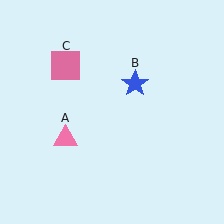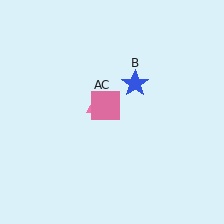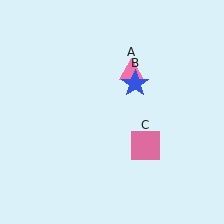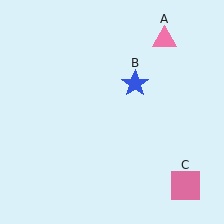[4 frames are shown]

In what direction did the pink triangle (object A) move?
The pink triangle (object A) moved up and to the right.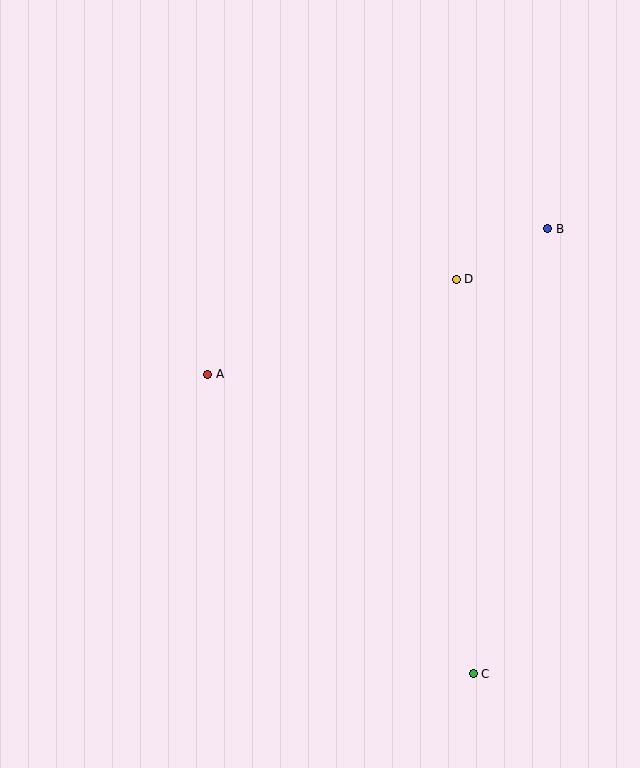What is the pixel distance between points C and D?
The distance between C and D is 395 pixels.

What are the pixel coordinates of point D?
Point D is at (456, 279).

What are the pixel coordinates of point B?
Point B is at (548, 229).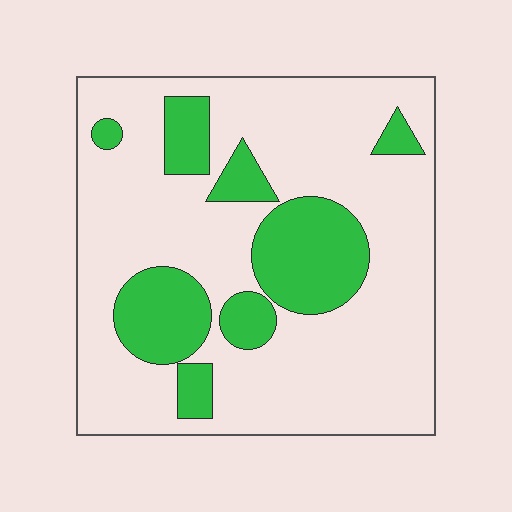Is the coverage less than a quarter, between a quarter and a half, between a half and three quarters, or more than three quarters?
Less than a quarter.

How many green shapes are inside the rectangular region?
8.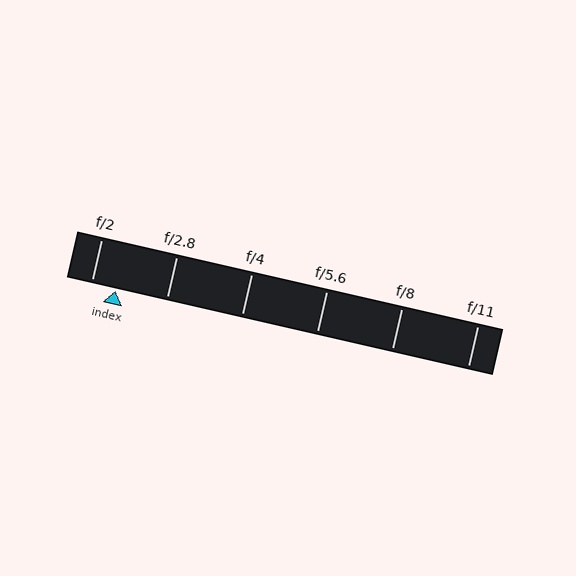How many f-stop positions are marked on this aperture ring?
There are 6 f-stop positions marked.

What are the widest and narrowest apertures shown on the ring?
The widest aperture shown is f/2 and the narrowest is f/11.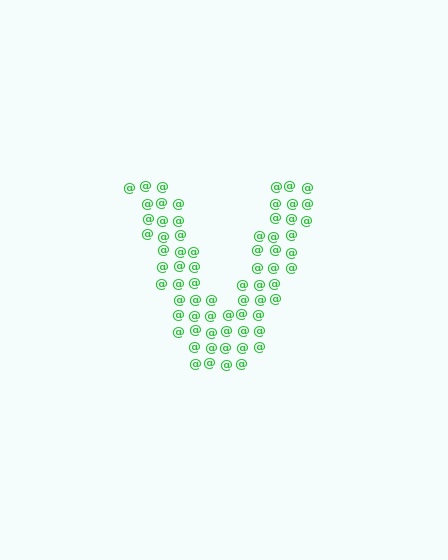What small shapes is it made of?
It is made of small at signs.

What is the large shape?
The large shape is the letter V.